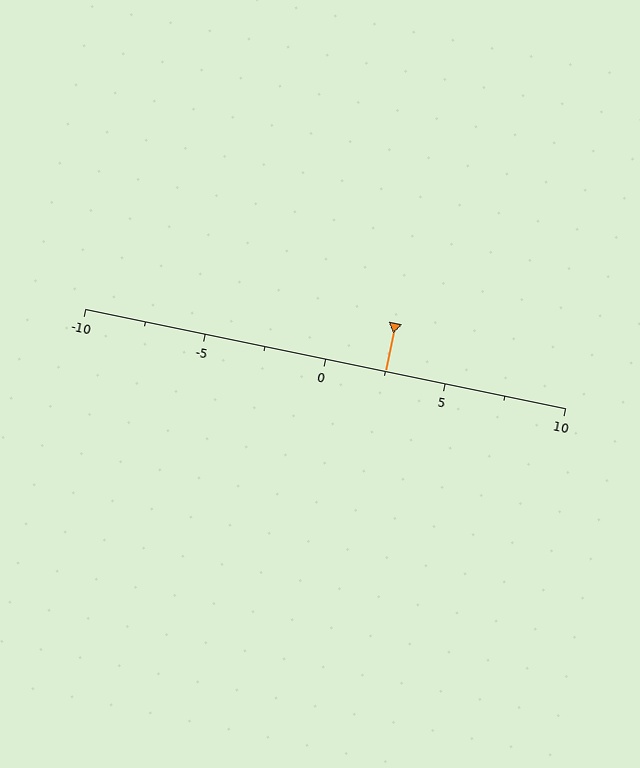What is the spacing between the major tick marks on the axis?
The major ticks are spaced 5 apart.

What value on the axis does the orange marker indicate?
The marker indicates approximately 2.5.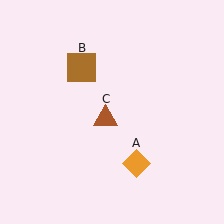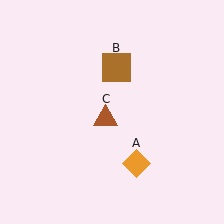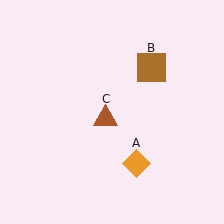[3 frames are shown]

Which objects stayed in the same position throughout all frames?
Orange diamond (object A) and brown triangle (object C) remained stationary.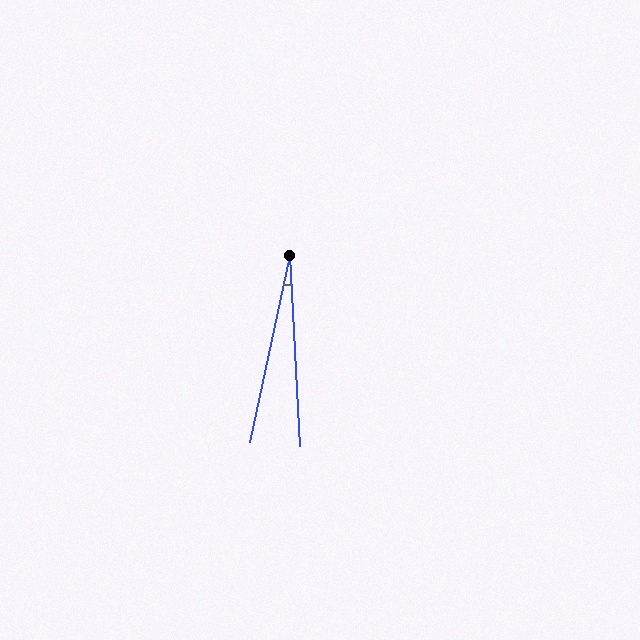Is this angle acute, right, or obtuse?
It is acute.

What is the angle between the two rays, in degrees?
Approximately 15 degrees.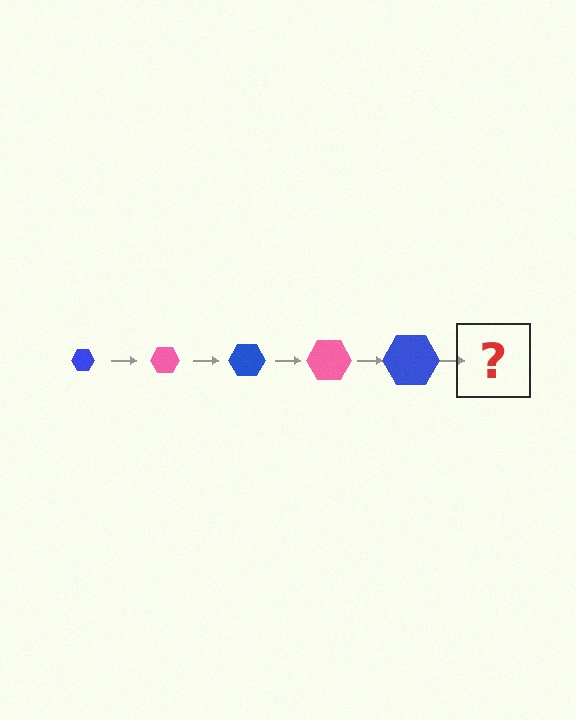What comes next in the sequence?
The next element should be a pink hexagon, larger than the previous one.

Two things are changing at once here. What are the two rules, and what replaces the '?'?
The two rules are that the hexagon grows larger each step and the color cycles through blue and pink. The '?' should be a pink hexagon, larger than the previous one.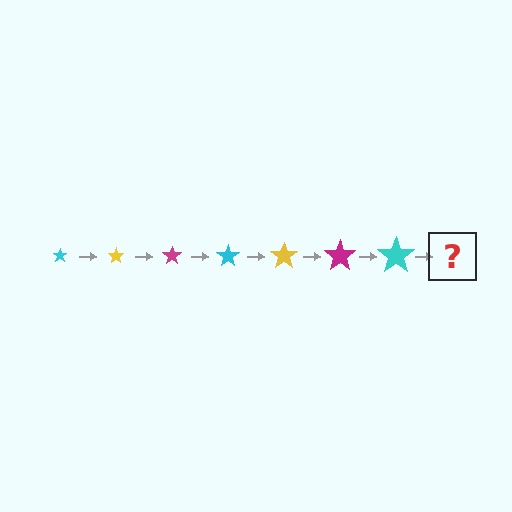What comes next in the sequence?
The next element should be a yellow star, larger than the previous one.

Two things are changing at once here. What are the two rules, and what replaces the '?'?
The two rules are that the star grows larger each step and the color cycles through cyan, yellow, and magenta. The '?' should be a yellow star, larger than the previous one.